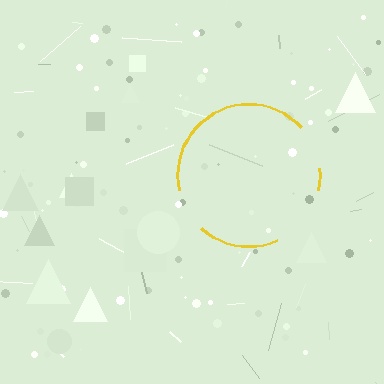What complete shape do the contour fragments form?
The contour fragments form a circle.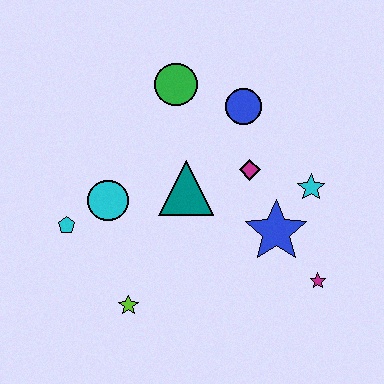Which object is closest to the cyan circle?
The cyan pentagon is closest to the cyan circle.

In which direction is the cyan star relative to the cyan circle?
The cyan star is to the right of the cyan circle.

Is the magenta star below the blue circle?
Yes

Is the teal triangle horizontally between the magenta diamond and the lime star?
Yes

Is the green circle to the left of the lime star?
No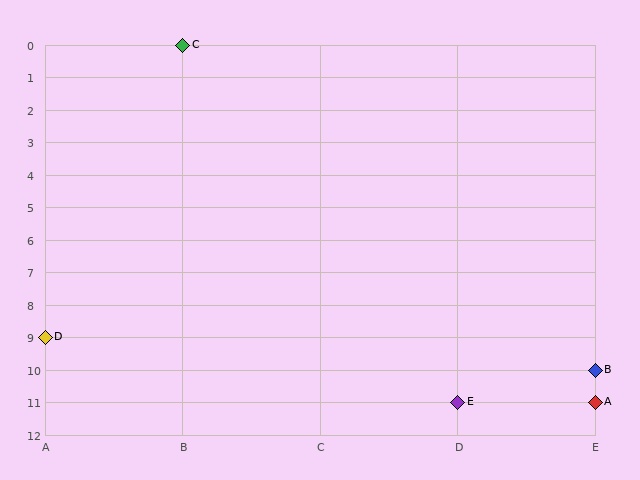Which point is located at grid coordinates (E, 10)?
Point B is at (E, 10).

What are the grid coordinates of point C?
Point C is at grid coordinates (B, 0).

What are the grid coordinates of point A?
Point A is at grid coordinates (E, 11).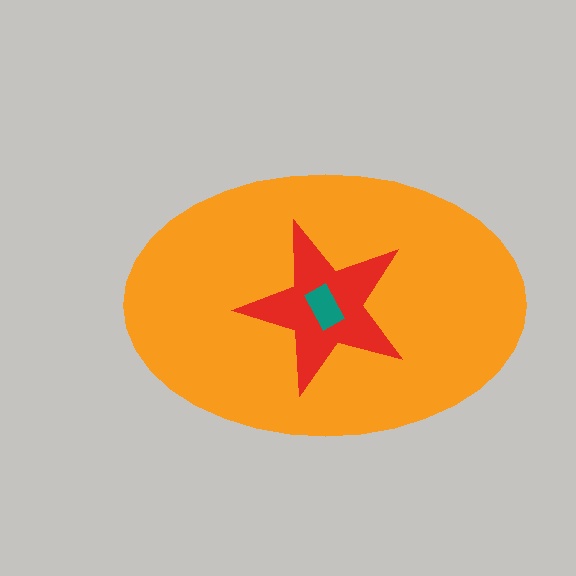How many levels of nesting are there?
3.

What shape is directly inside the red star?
The teal rectangle.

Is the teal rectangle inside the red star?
Yes.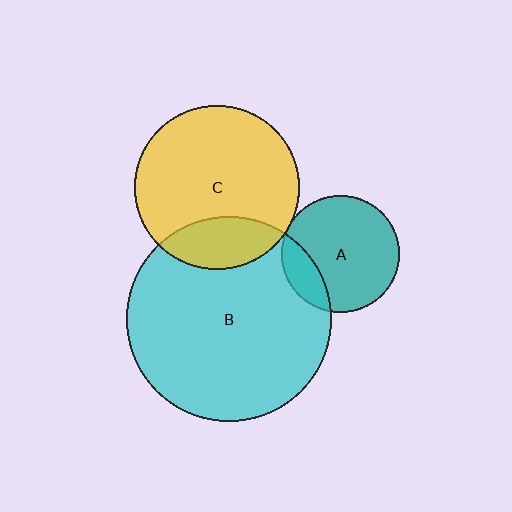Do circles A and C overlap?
Yes.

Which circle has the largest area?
Circle B (cyan).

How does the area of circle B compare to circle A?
Approximately 3.1 times.